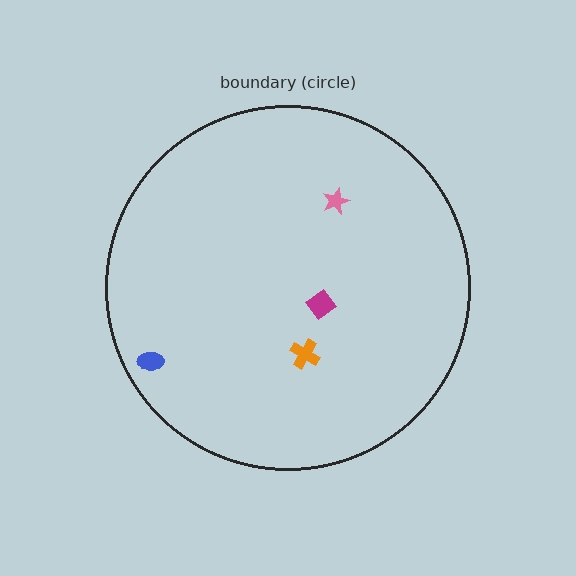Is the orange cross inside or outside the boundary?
Inside.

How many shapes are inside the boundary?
4 inside, 0 outside.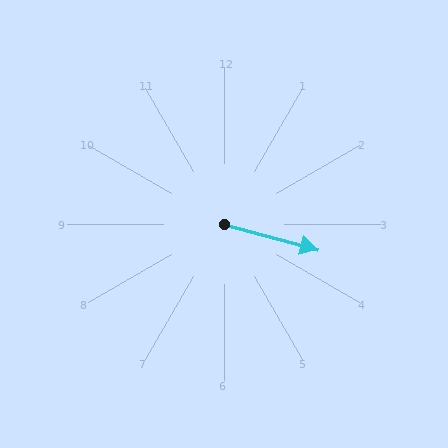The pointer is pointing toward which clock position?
Roughly 4 o'clock.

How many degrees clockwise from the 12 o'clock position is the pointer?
Approximately 105 degrees.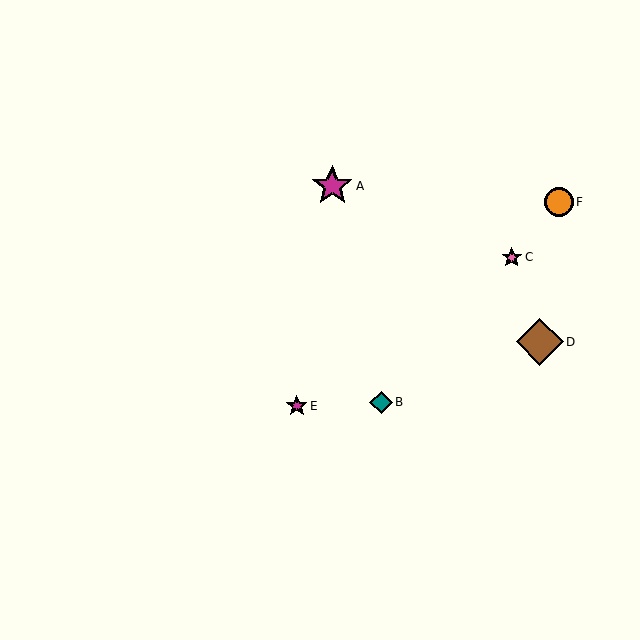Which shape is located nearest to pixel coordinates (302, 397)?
The magenta star (labeled E) at (297, 406) is nearest to that location.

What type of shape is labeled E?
Shape E is a magenta star.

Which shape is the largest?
The brown diamond (labeled D) is the largest.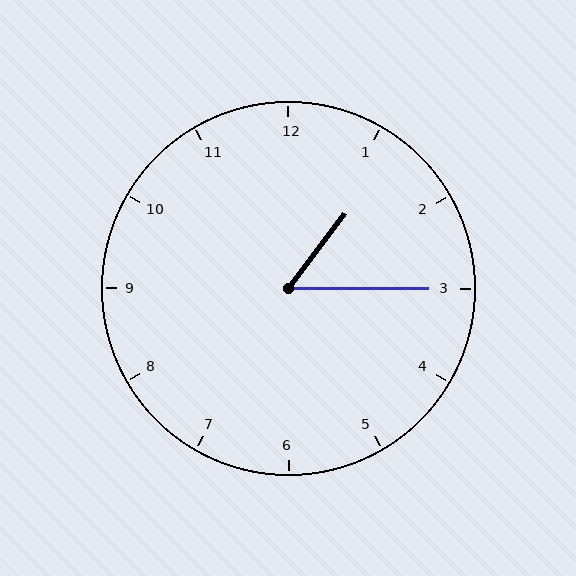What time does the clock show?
1:15.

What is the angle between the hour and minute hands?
Approximately 52 degrees.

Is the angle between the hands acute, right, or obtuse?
It is acute.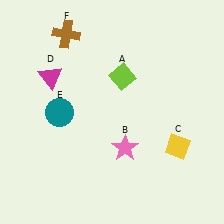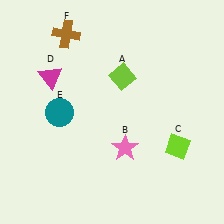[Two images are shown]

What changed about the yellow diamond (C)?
In Image 1, C is yellow. In Image 2, it changed to lime.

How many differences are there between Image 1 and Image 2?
There is 1 difference between the two images.